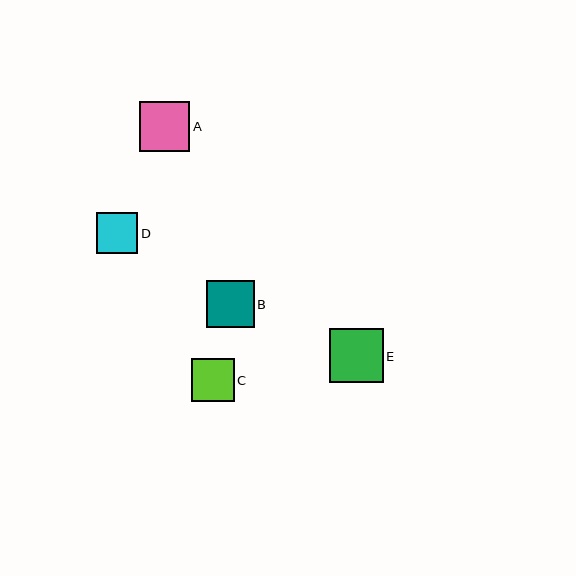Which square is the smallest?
Square D is the smallest with a size of approximately 42 pixels.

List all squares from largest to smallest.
From largest to smallest: E, A, B, C, D.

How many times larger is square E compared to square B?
Square E is approximately 1.1 times the size of square B.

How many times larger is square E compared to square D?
Square E is approximately 1.3 times the size of square D.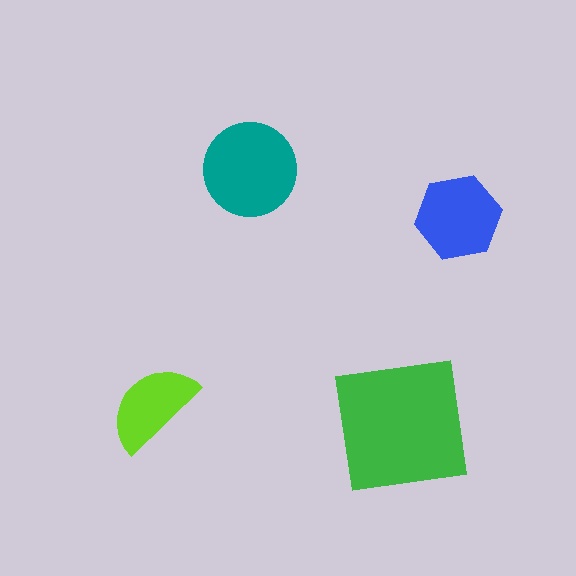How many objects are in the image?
There are 4 objects in the image.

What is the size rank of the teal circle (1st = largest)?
2nd.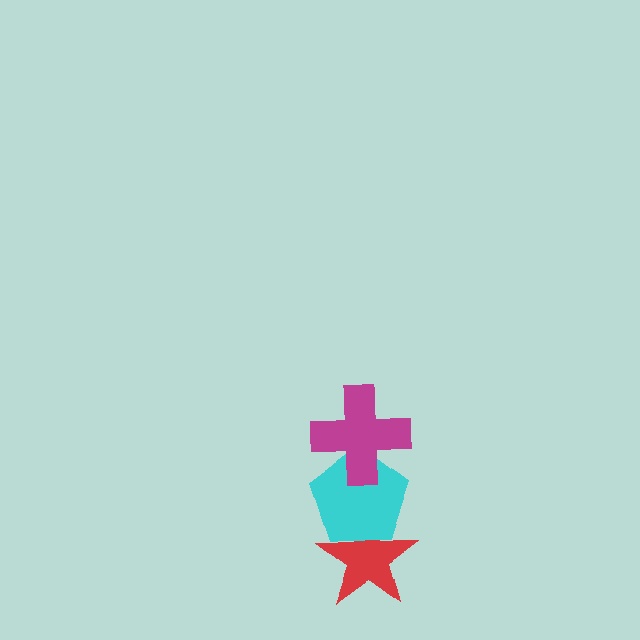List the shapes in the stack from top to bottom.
From top to bottom: the magenta cross, the cyan pentagon, the red star.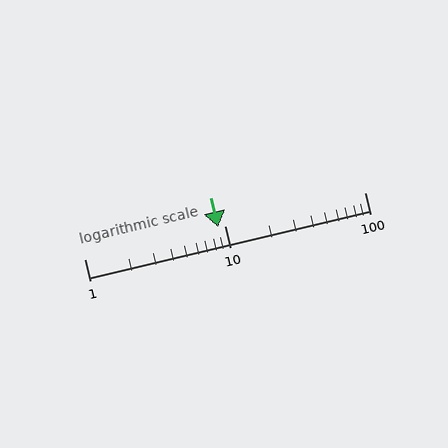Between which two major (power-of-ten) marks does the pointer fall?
The pointer is between 1 and 10.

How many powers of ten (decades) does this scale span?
The scale spans 2 decades, from 1 to 100.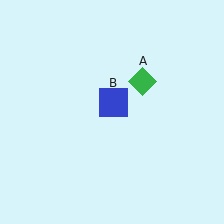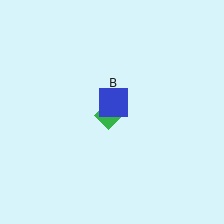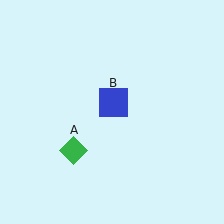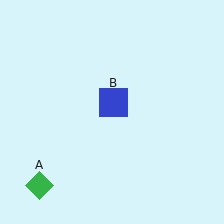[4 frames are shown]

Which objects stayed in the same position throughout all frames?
Blue square (object B) remained stationary.